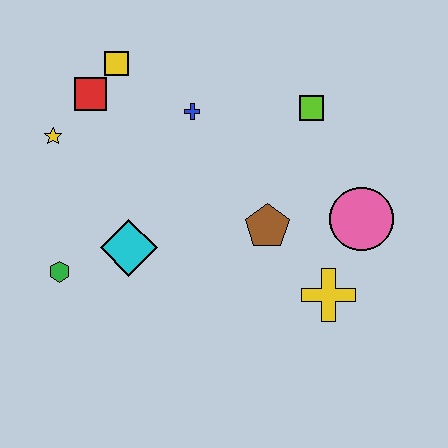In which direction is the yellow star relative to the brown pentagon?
The yellow star is to the left of the brown pentagon.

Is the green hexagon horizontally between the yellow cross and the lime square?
No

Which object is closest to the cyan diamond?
The green hexagon is closest to the cyan diamond.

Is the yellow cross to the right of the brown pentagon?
Yes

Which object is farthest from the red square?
The yellow cross is farthest from the red square.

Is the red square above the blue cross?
Yes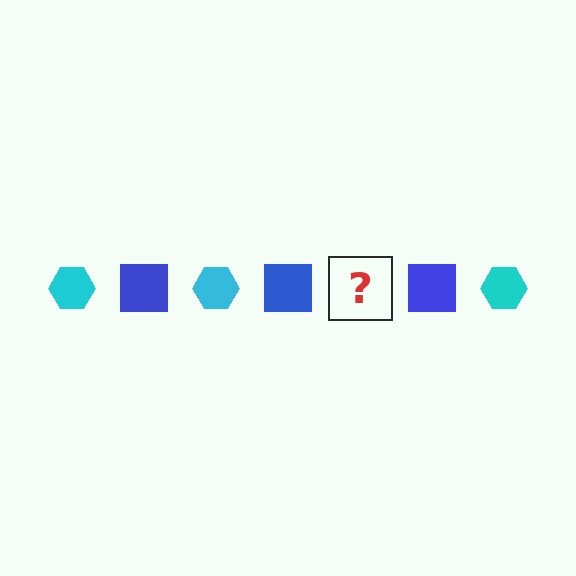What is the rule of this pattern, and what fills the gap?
The rule is that the pattern alternates between cyan hexagon and blue square. The gap should be filled with a cyan hexagon.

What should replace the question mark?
The question mark should be replaced with a cyan hexagon.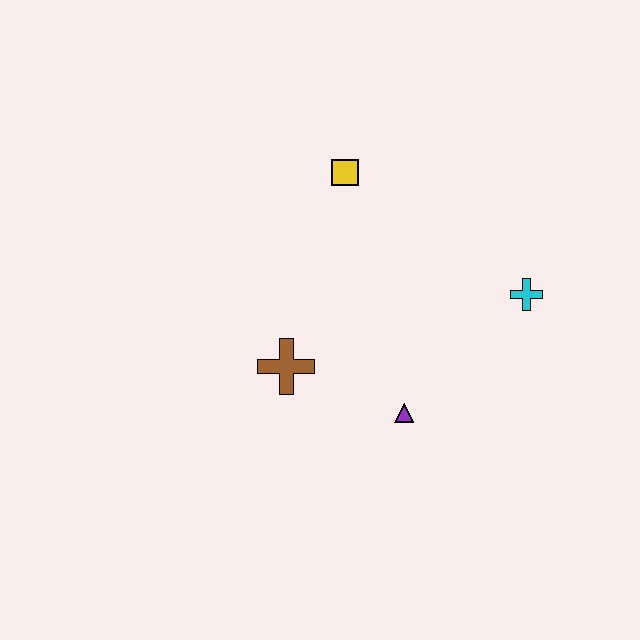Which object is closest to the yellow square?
The brown cross is closest to the yellow square.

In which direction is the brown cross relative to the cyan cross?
The brown cross is to the left of the cyan cross.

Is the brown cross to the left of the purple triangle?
Yes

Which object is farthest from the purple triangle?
The yellow square is farthest from the purple triangle.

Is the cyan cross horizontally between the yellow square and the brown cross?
No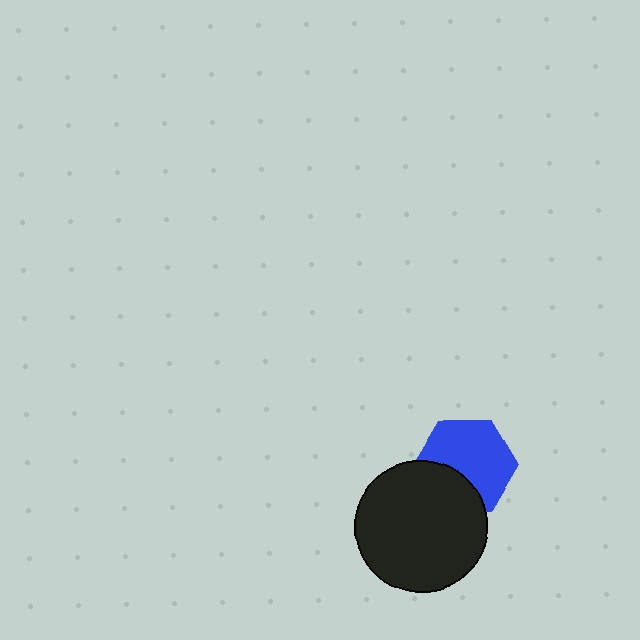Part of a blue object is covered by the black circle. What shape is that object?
It is a hexagon.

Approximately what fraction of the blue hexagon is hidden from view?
Roughly 33% of the blue hexagon is hidden behind the black circle.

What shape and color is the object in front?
The object in front is a black circle.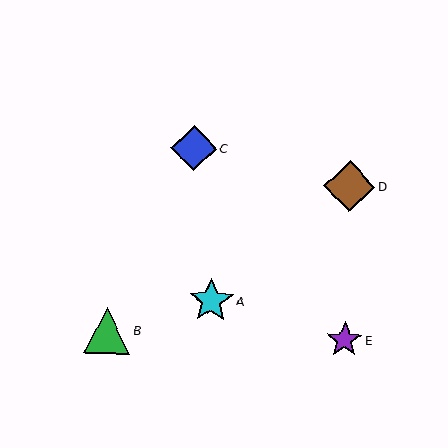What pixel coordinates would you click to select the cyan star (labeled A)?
Click at (211, 301) to select the cyan star A.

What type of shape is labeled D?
Shape D is a brown diamond.